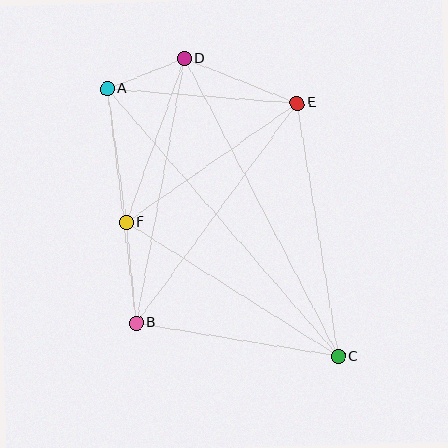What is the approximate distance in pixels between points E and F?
The distance between E and F is approximately 208 pixels.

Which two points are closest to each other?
Points A and D are closest to each other.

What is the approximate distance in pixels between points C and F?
The distance between C and F is approximately 251 pixels.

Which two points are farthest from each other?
Points A and C are farthest from each other.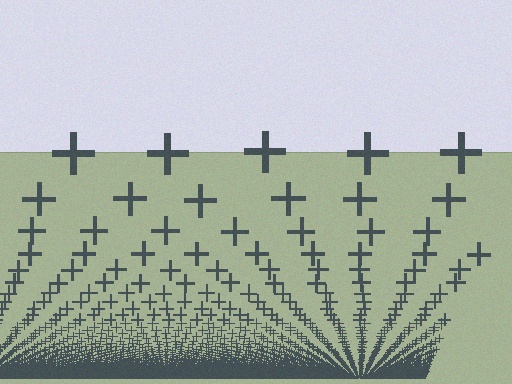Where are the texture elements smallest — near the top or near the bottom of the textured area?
Near the bottom.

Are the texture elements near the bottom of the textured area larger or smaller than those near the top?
Smaller. The gradient is inverted — elements near the bottom are smaller and denser.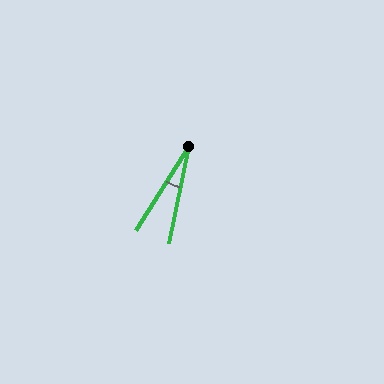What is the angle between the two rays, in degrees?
Approximately 20 degrees.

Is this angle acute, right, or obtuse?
It is acute.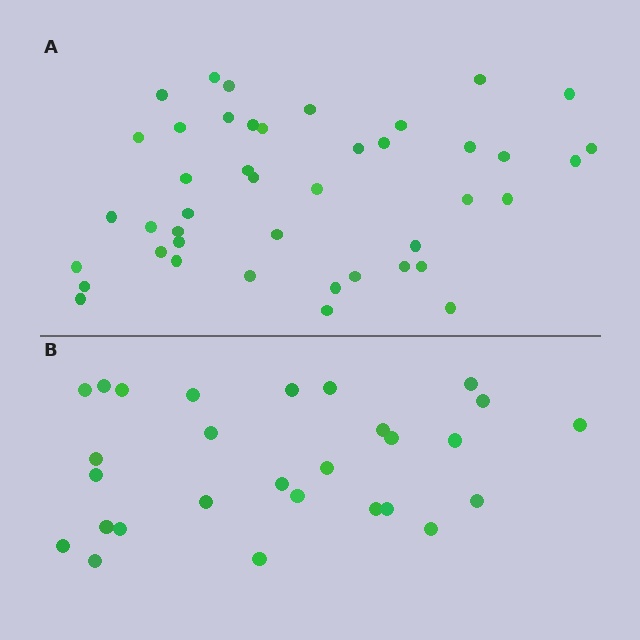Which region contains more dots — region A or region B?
Region A (the top region) has more dots.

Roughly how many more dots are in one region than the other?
Region A has approximately 15 more dots than region B.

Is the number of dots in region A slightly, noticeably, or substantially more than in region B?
Region A has substantially more. The ratio is roughly 1.5 to 1.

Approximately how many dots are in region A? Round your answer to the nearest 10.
About 40 dots. (The exact count is 43, which rounds to 40.)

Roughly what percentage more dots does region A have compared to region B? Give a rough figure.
About 55% more.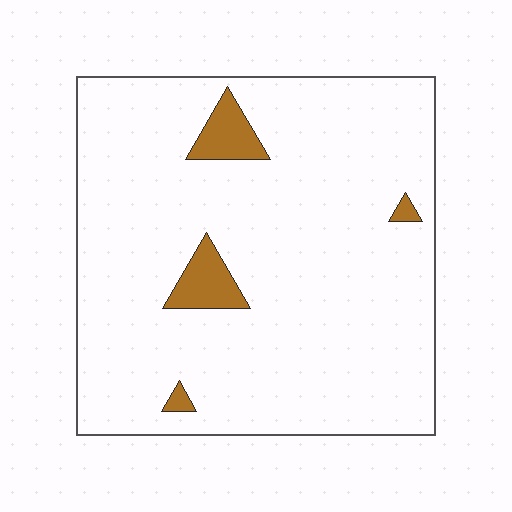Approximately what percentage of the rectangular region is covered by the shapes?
Approximately 5%.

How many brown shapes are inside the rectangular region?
4.